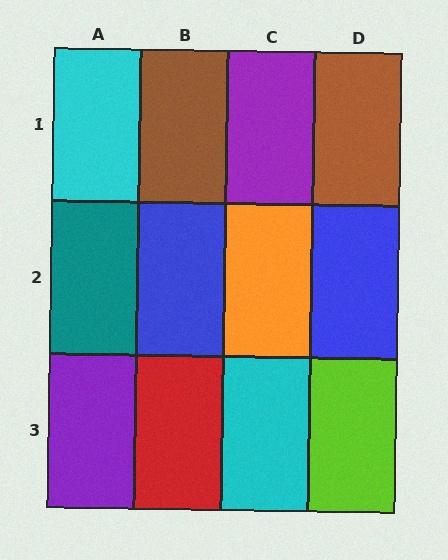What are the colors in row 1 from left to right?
Cyan, brown, purple, brown.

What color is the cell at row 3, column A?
Purple.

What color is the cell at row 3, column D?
Lime.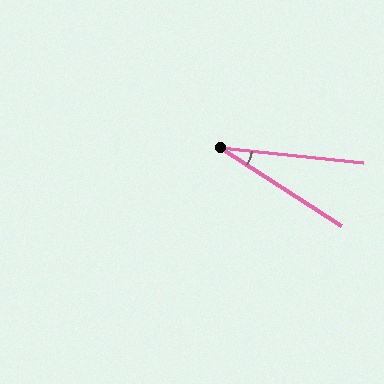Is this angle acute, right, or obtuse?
It is acute.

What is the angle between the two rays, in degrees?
Approximately 27 degrees.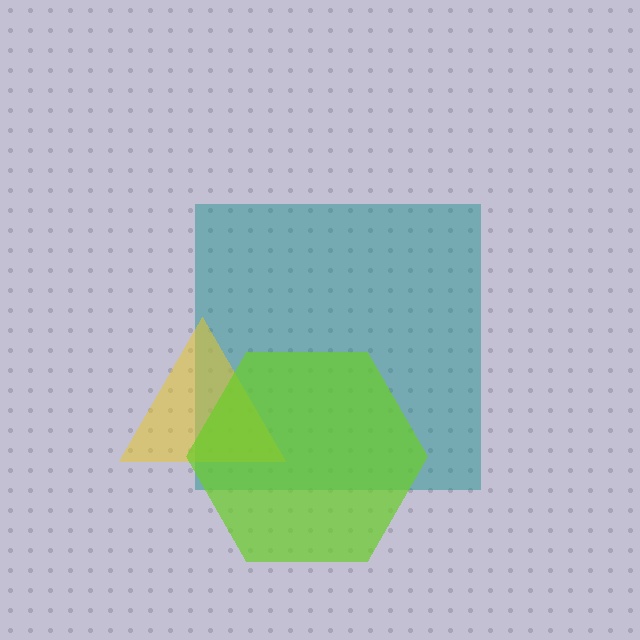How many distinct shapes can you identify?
There are 3 distinct shapes: a teal square, a yellow triangle, a lime hexagon.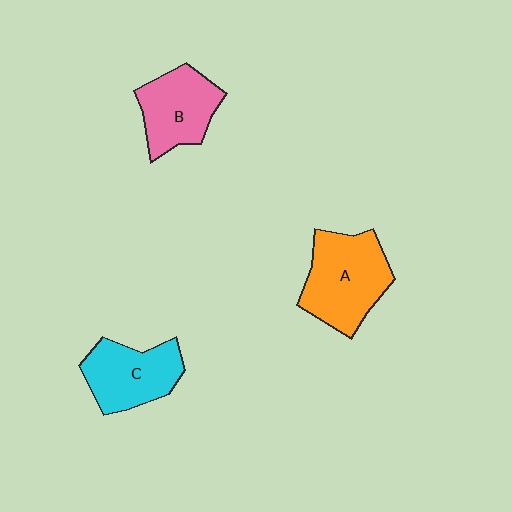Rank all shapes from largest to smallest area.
From largest to smallest: A (orange), C (cyan), B (pink).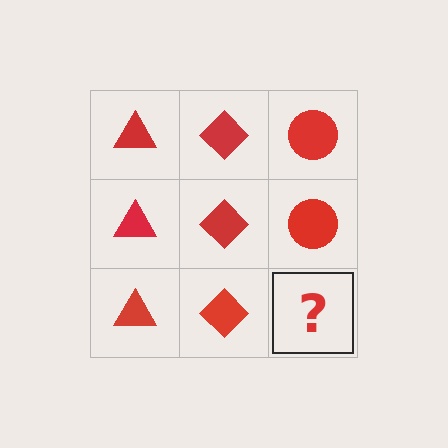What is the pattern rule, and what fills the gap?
The rule is that each column has a consistent shape. The gap should be filled with a red circle.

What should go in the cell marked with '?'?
The missing cell should contain a red circle.